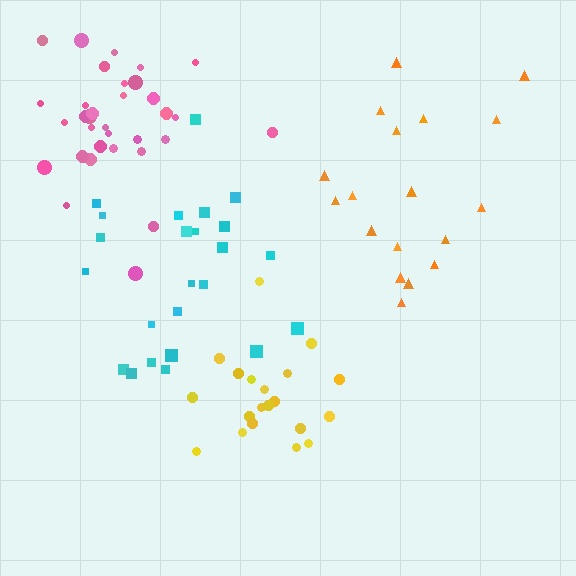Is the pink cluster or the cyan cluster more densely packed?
Pink.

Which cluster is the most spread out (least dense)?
Orange.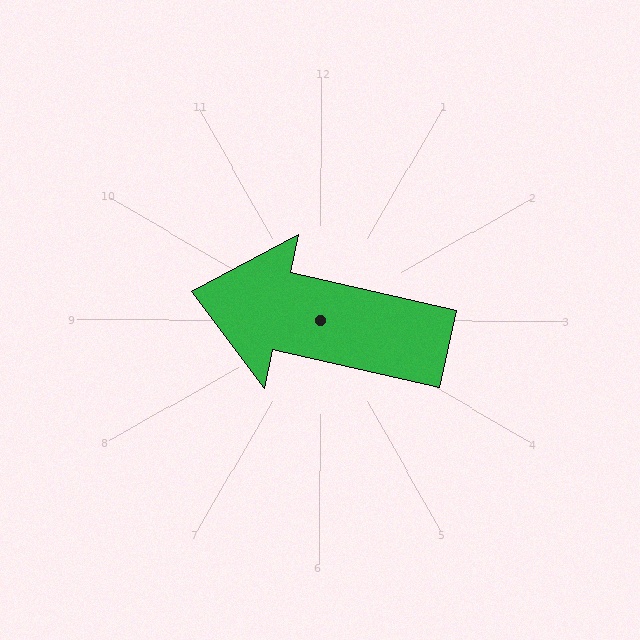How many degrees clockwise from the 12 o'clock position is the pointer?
Approximately 283 degrees.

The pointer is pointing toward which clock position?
Roughly 9 o'clock.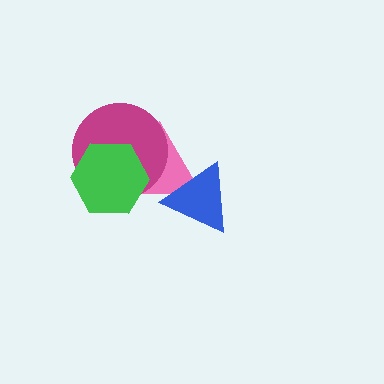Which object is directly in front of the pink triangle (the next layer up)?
The magenta circle is directly in front of the pink triangle.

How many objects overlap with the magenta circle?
2 objects overlap with the magenta circle.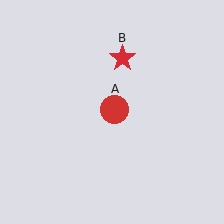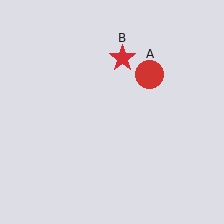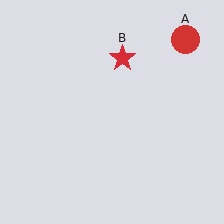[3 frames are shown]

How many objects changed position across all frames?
1 object changed position: red circle (object A).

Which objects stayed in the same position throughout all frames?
Red star (object B) remained stationary.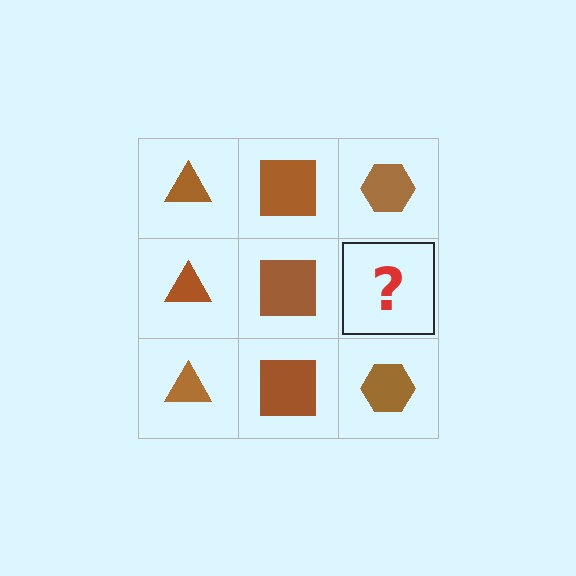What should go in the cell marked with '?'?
The missing cell should contain a brown hexagon.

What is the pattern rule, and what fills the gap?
The rule is that each column has a consistent shape. The gap should be filled with a brown hexagon.